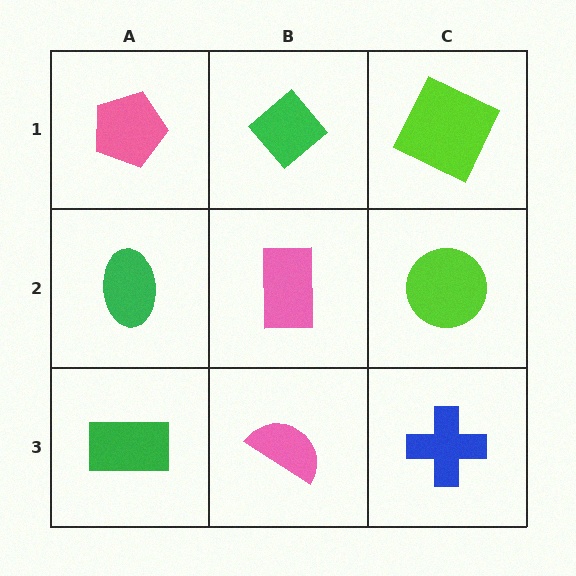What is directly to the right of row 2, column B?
A lime circle.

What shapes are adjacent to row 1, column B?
A pink rectangle (row 2, column B), a pink pentagon (row 1, column A), a lime square (row 1, column C).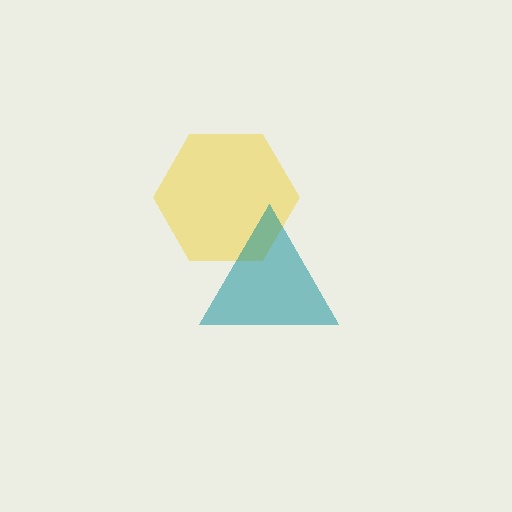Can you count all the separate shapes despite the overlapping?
Yes, there are 2 separate shapes.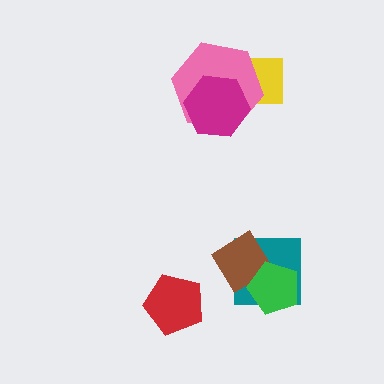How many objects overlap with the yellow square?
2 objects overlap with the yellow square.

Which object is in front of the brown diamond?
The green pentagon is in front of the brown diamond.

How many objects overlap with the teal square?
2 objects overlap with the teal square.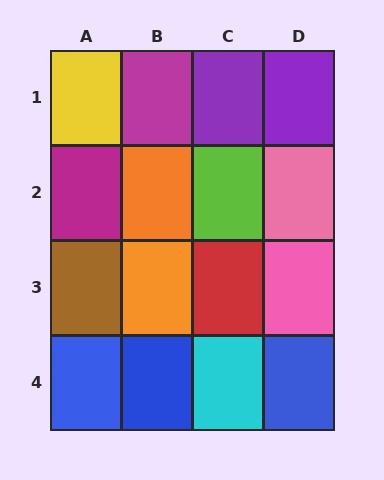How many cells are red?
1 cell is red.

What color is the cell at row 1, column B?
Magenta.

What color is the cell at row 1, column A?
Yellow.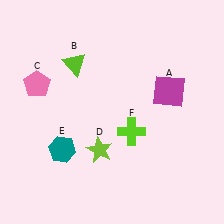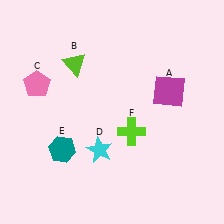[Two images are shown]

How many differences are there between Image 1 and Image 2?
There is 1 difference between the two images.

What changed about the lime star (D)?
In Image 1, D is lime. In Image 2, it changed to cyan.